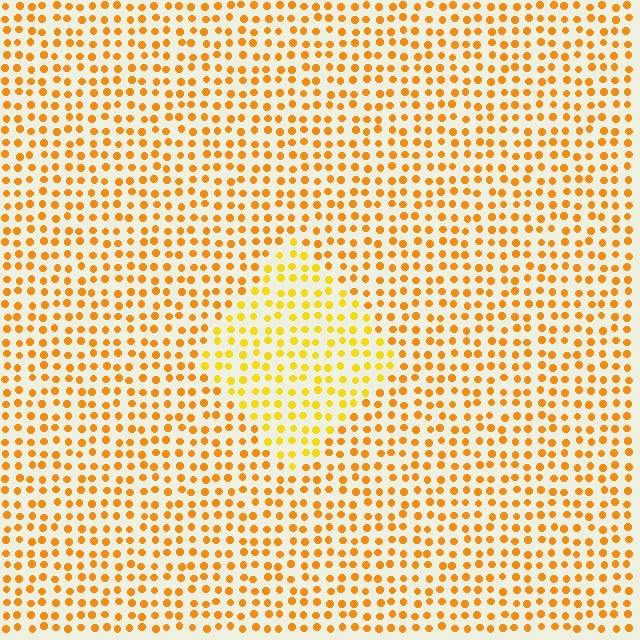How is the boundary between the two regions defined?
The boundary is defined purely by a slight shift in hue (about 21 degrees). Spacing, size, and orientation are identical on both sides.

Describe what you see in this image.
The image is filled with small orange elements in a uniform arrangement. A diamond-shaped region is visible where the elements are tinted to a slightly different hue, forming a subtle color boundary.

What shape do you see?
I see a diamond.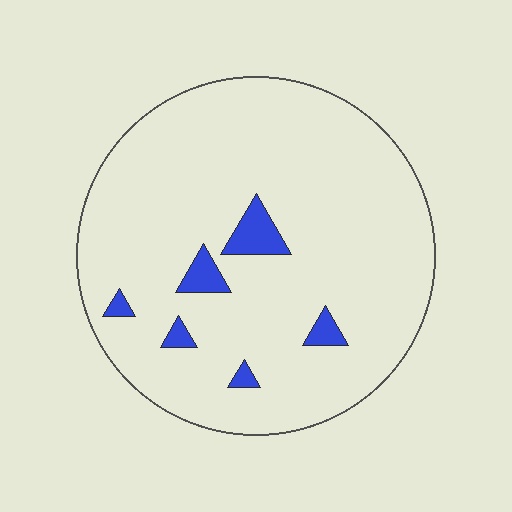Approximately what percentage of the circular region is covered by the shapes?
Approximately 5%.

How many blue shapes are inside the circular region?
6.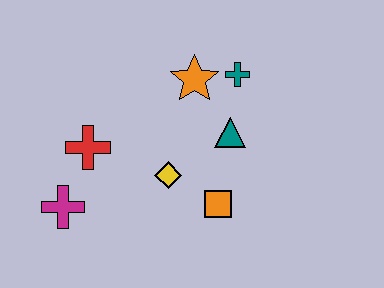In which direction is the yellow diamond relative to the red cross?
The yellow diamond is to the right of the red cross.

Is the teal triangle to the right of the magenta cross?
Yes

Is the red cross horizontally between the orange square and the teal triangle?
No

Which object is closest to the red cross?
The magenta cross is closest to the red cross.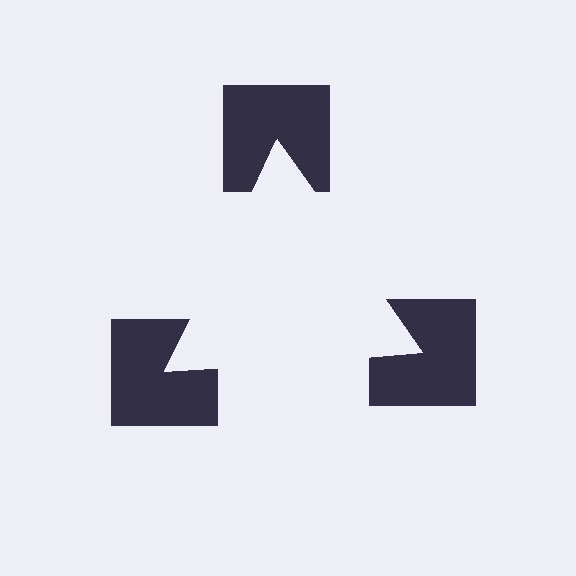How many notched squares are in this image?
There are 3 — one at each vertex of the illusory triangle.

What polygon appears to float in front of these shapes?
An illusory triangle — its edges are inferred from the aligned wedge cuts in the notched squares, not physically drawn.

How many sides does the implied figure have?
3 sides.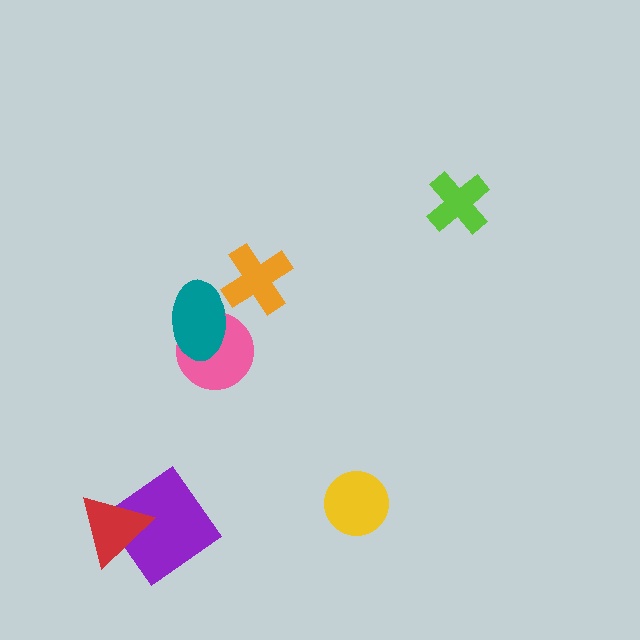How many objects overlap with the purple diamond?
1 object overlaps with the purple diamond.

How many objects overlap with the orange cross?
0 objects overlap with the orange cross.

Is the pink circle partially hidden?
Yes, it is partially covered by another shape.